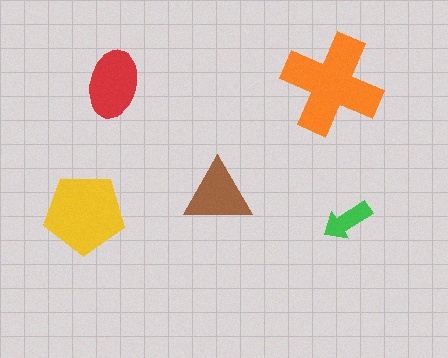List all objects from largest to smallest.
The orange cross, the yellow pentagon, the red ellipse, the brown triangle, the green arrow.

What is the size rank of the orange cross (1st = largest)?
1st.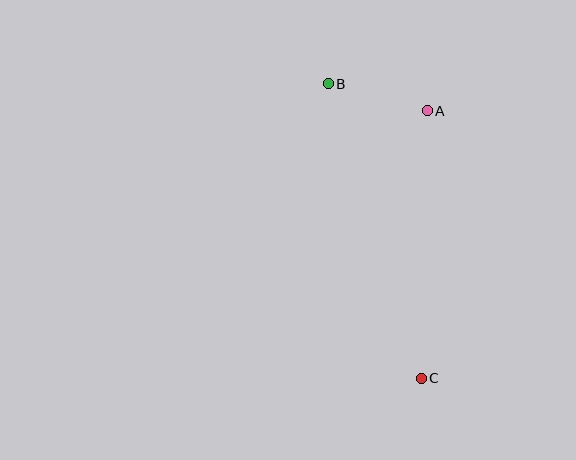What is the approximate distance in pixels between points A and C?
The distance between A and C is approximately 268 pixels.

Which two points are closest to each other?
Points A and B are closest to each other.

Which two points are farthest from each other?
Points B and C are farthest from each other.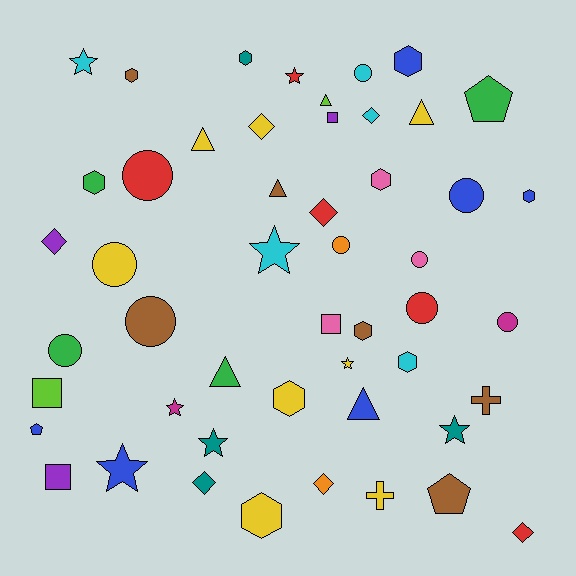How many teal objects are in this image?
There are 4 teal objects.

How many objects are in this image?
There are 50 objects.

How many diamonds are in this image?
There are 7 diamonds.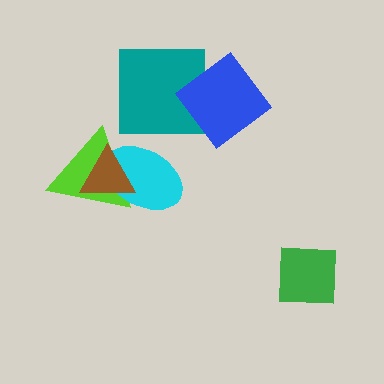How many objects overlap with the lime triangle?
2 objects overlap with the lime triangle.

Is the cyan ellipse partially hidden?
Yes, it is partially covered by another shape.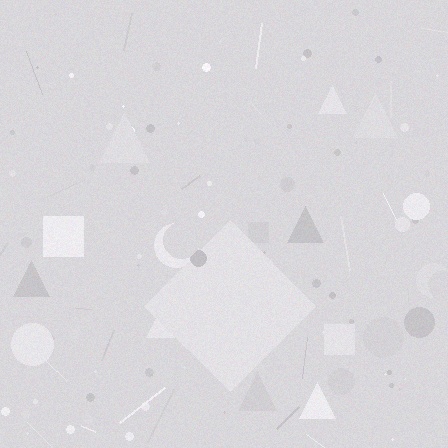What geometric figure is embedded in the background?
A diamond is embedded in the background.